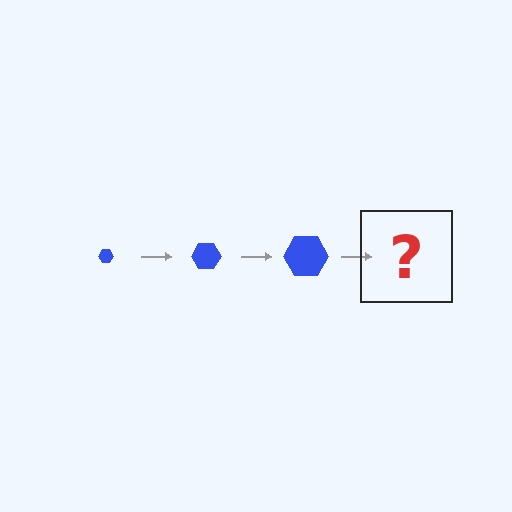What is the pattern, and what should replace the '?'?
The pattern is that the hexagon gets progressively larger each step. The '?' should be a blue hexagon, larger than the previous one.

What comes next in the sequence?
The next element should be a blue hexagon, larger than the previous one.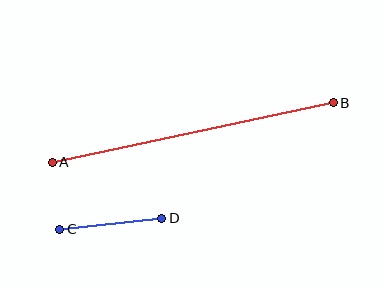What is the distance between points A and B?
The distance is approximately 287 pixels.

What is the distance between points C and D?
The distance is approximately 103 pixels.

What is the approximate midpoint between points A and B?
The midpoint is at approximately (193, 133) pixels.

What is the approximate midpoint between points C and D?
The midpoint is at approximately (111, 224) pixels.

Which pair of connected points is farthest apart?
Points A and B are farthest apart.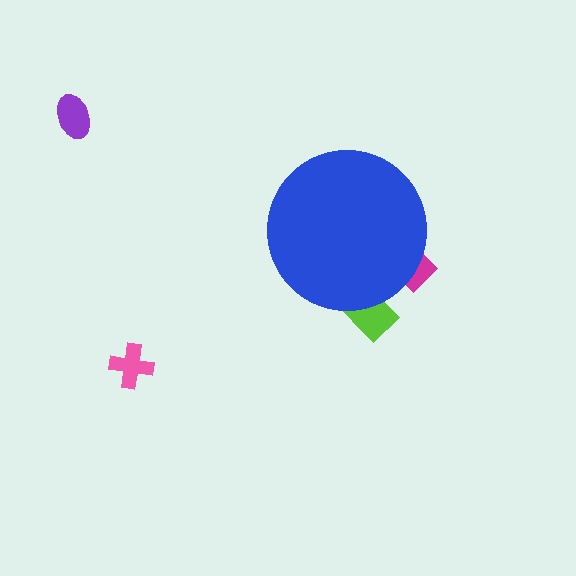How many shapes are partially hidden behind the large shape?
2 shapes are partially hidden.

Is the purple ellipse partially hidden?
No, the purple ellipse is fully visible.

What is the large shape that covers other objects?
A blue circle.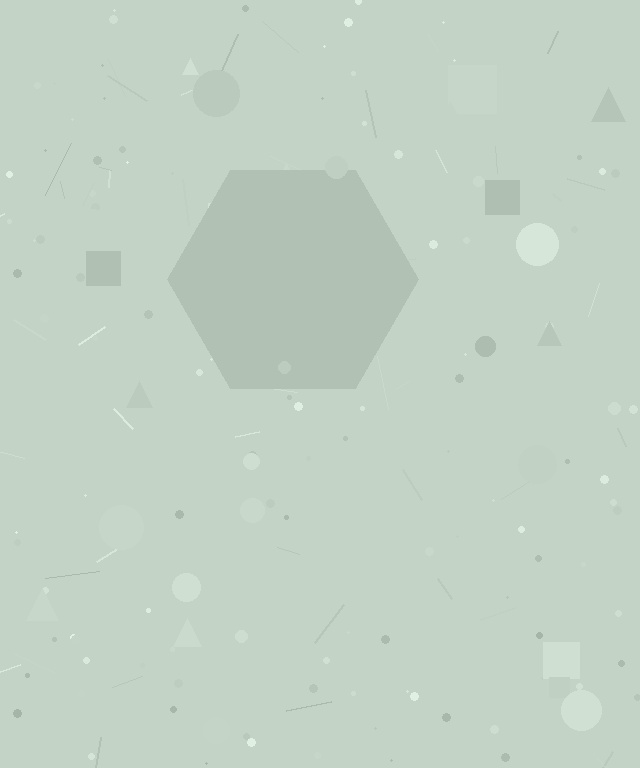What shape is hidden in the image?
A hexagon is hidden in the image.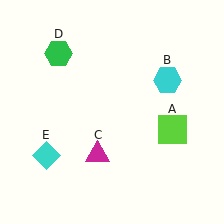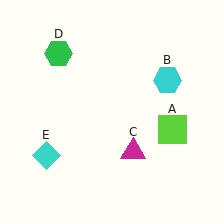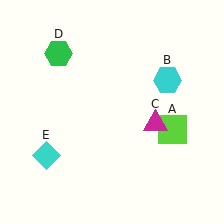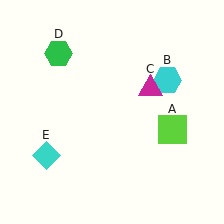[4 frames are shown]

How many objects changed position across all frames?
1 object changed position: magenta triangle (object C).